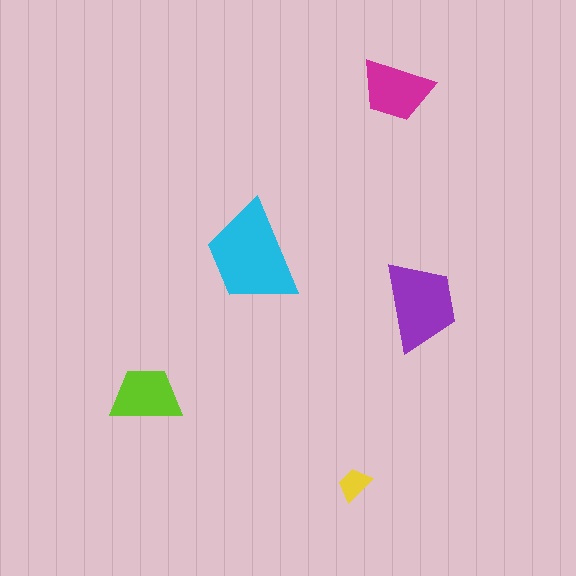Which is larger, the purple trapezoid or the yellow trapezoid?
The purple one.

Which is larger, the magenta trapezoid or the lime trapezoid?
The magenta one.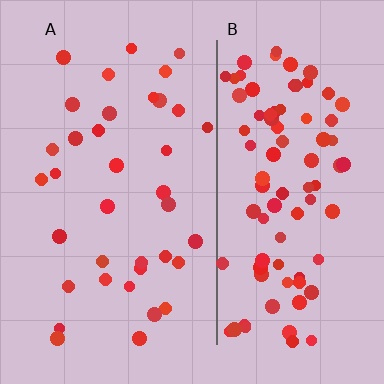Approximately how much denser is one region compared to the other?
Approximately 2.5× — region B over region A.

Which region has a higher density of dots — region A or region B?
B (the right).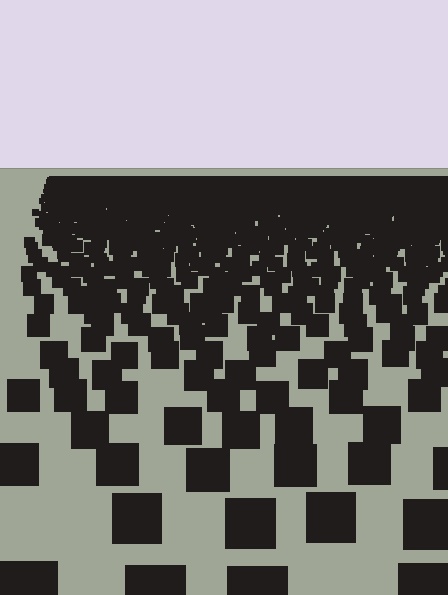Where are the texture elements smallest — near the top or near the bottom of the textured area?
Near the top.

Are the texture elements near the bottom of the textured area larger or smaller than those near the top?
Larger. Near the bottom, elements are closer to the viewer and appear at a bigger on-screen size.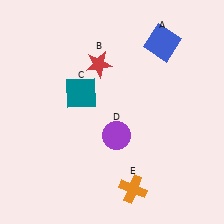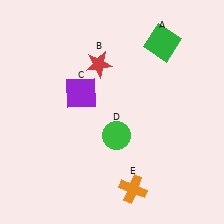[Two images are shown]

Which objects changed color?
A changed from blue to green. C changed from teal to purple. D changed from purple to green.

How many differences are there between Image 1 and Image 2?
There are 3 differences between the two images.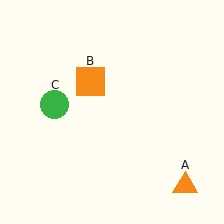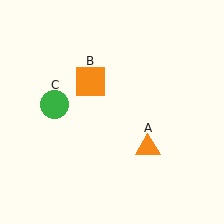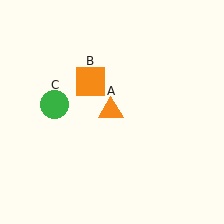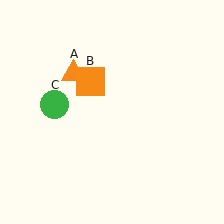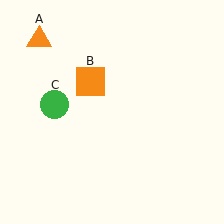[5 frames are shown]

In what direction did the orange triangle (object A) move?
The orange triangle (object A) moved up and to the left.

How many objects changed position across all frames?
1 object changed position: orange triangle (object A).